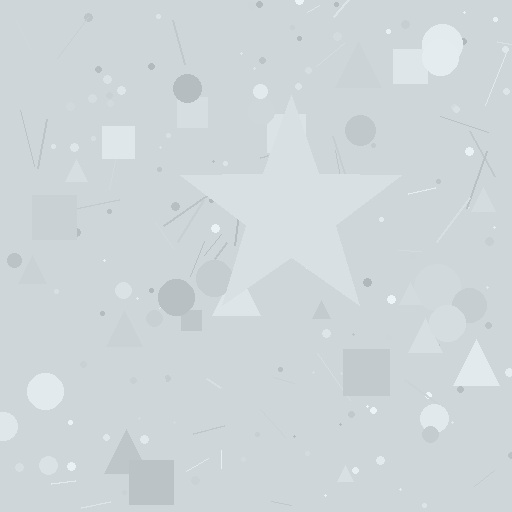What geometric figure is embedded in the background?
A star is embedded in the background.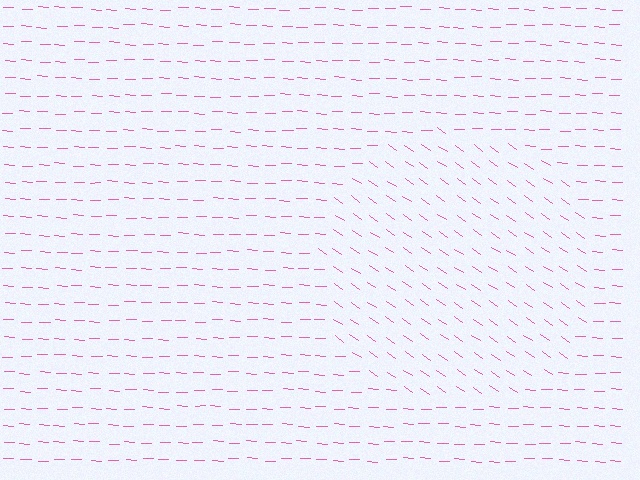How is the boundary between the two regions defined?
The boundary is defined purely by a change in line orientation (approximately 32 degrees difference). All lines are the same color and thickness.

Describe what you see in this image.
The image is filled with small pink line segments. A circle region in the image has lines oriented differently from the surrounding lines, creating a visible texture boundary.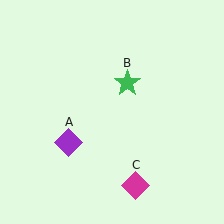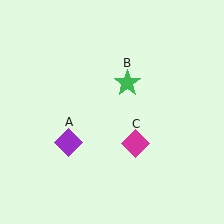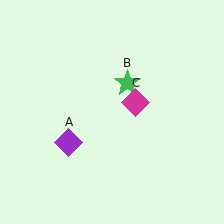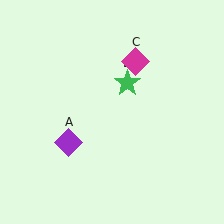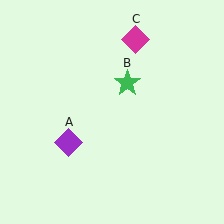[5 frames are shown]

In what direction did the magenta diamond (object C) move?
The magenta diamond (object C) moved up.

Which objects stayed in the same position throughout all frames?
Purple diamond (object A) and green star (object B) remained stationary.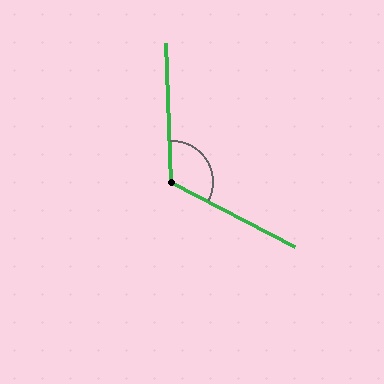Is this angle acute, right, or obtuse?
It is obtuse.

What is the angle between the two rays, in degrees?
Approximately 120 degrees.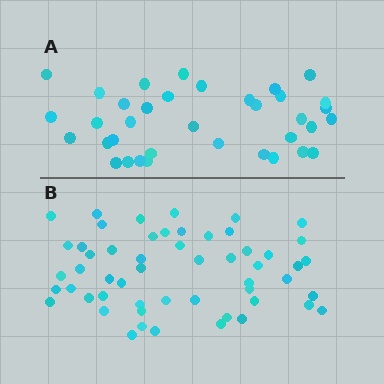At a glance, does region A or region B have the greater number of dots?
Region B (the bottom region) has more dots.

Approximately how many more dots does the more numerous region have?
Region B has approximately 20 more dots than region A.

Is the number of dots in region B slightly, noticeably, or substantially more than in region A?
Region B has substantially more. The ratio is roughly 1.5 to 1.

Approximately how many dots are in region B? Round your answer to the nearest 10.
About 50 dots. (The exact count is 54, which rounds to 50.)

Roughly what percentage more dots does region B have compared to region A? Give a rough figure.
About 50% more.